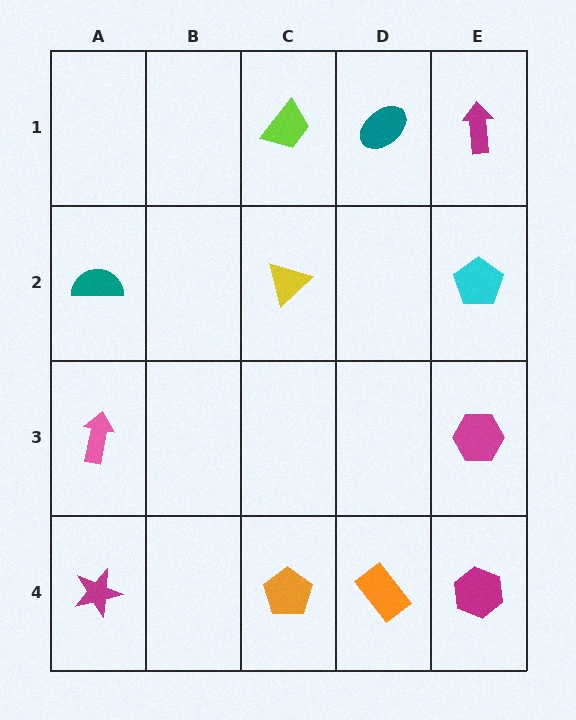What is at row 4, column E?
A magenta hexagon.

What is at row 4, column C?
An orange pentagon.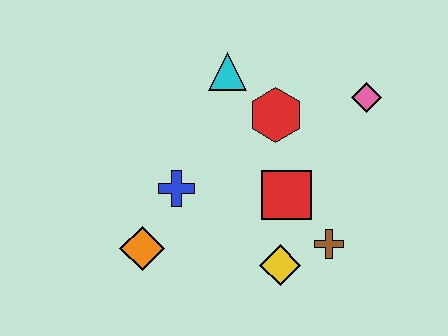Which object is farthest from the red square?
The orange diamond is farthest from the red square.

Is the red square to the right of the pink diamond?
No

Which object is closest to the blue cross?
The orange diamond is closest to the blue cross.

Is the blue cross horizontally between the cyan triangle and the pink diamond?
No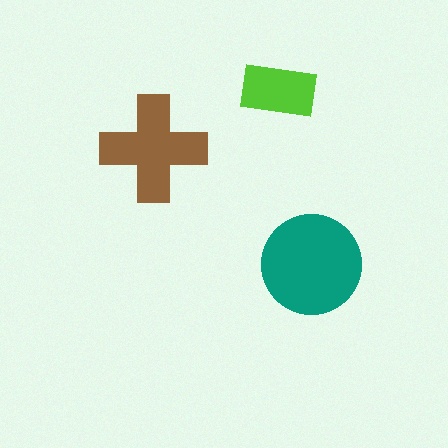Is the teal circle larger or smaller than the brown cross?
Larger.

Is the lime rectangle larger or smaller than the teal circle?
Smaller.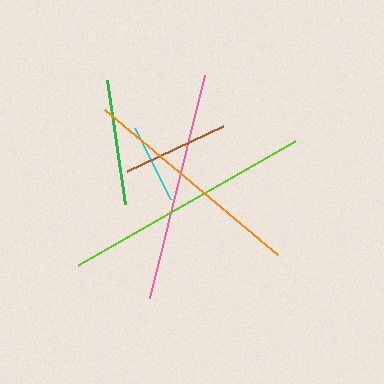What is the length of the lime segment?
The lime segment is approximately 250 pixels long.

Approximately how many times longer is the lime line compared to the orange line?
The lime line is approximately 1.1 times the length of the orange line.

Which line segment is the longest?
The lime line is the longest at approximately 250 pixels.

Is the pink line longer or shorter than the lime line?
The lime line is longer than the pink line.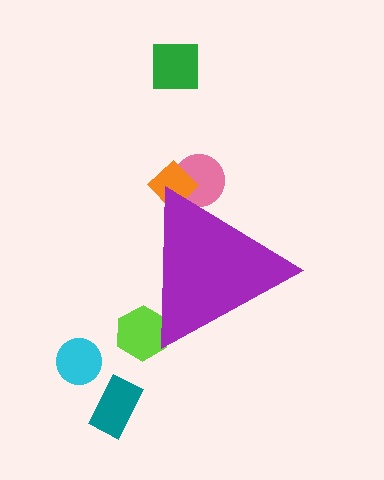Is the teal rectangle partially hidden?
No, the teal rectangle is fully visible.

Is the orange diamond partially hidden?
Yes, the orange diamond is partially hidden behind the purple triangle.